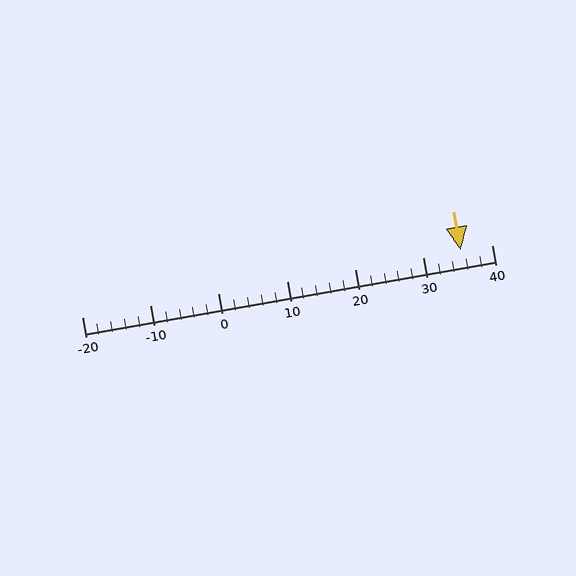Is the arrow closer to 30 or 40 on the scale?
The arrow is closer to 40.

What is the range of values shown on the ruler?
The ruler shows values from -20 to 40.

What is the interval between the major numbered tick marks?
The major tick marks are spaced 10 units apart.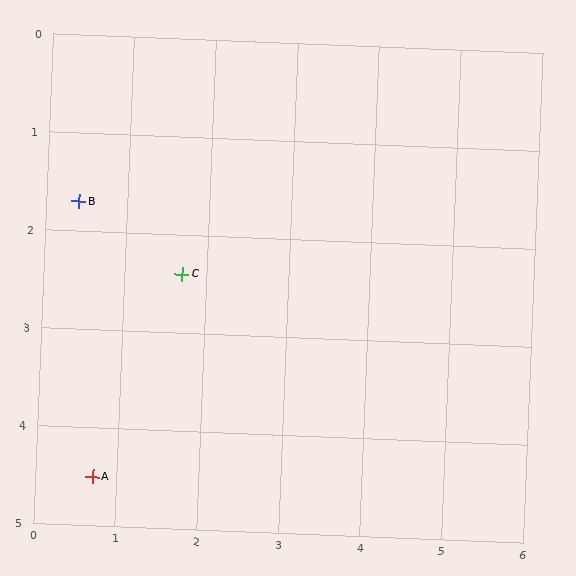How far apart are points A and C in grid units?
Points A and C are about 2.3 grid units apart.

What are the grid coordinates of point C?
Point C is at approximately (1.7, 2.4).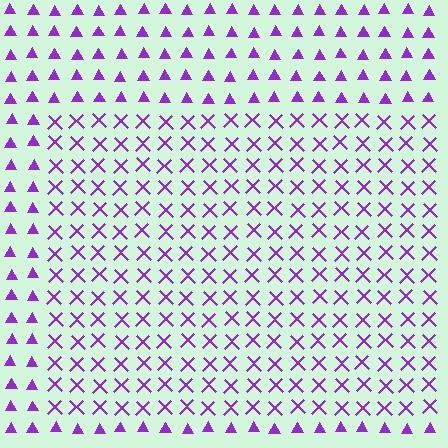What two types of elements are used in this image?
The image uses X marks inside the rectangle region and triangles outside it.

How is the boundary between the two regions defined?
The boundary is defined by a change in element shape: X marks inside vs. triangles outside. All elements share the same color and spacing.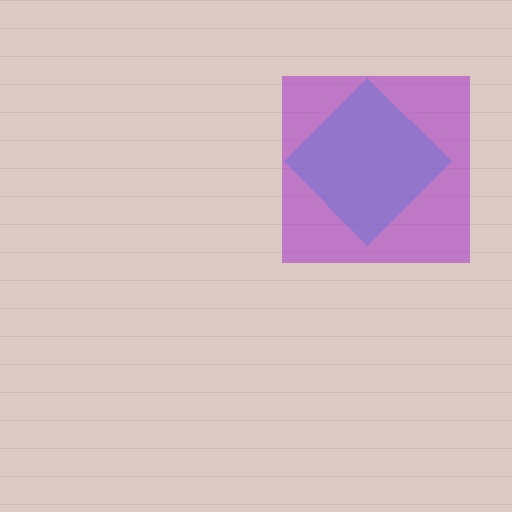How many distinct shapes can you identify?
There are 2 distinct shapes: a cyan diamond, a purple square.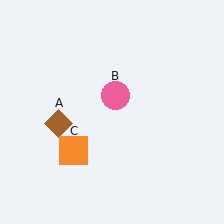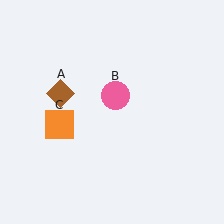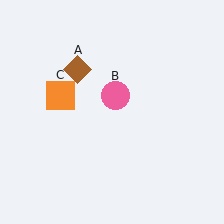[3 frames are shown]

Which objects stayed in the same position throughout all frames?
Pink circle (object B) remained stationary.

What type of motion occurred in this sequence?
The brown diamond (object A), orange square (object C) rotated clockwise around the center of the scene.